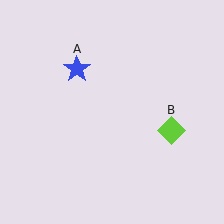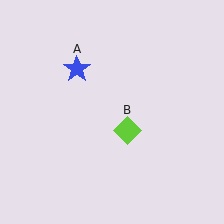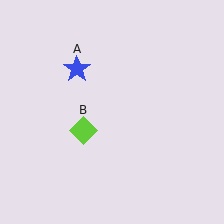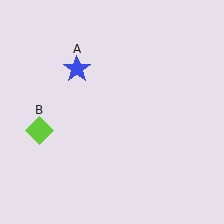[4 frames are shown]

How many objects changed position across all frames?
1 object changed position: lime diamond (object B).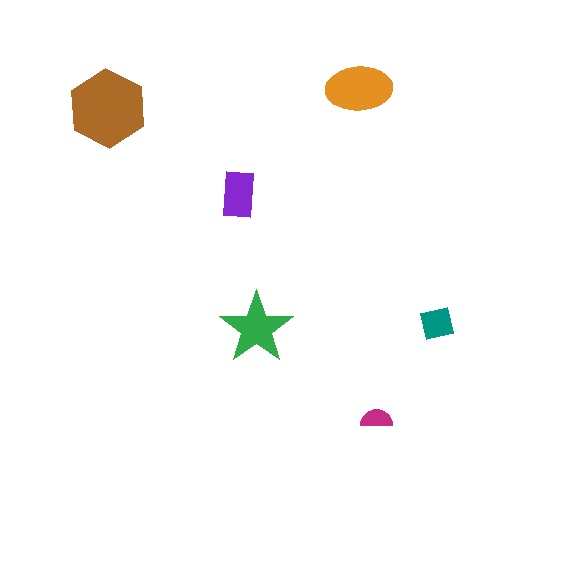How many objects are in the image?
There are 6 objects in the image.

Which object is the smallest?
The magenta semicircle.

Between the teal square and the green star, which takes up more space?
The green star.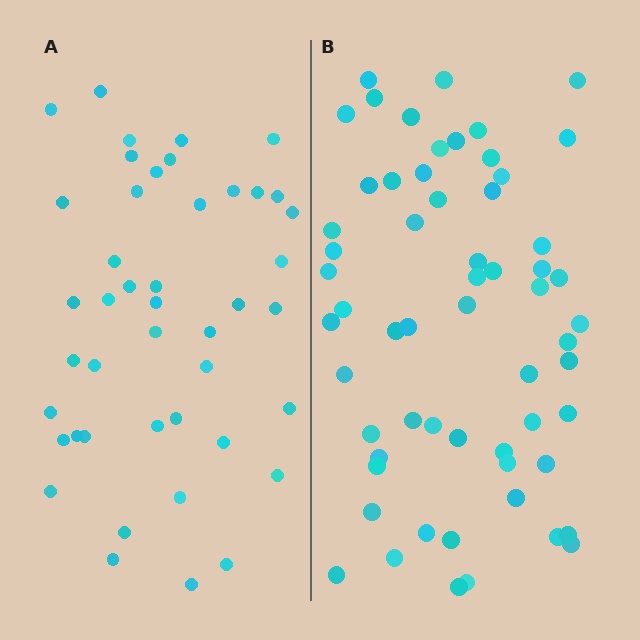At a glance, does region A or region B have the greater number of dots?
Region B (the right region) has more dots.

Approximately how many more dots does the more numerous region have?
Region B has approximately 15 more dots than region A.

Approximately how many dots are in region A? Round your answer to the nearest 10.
About 40 dots. (The exact count is 44, which rounds to 40.)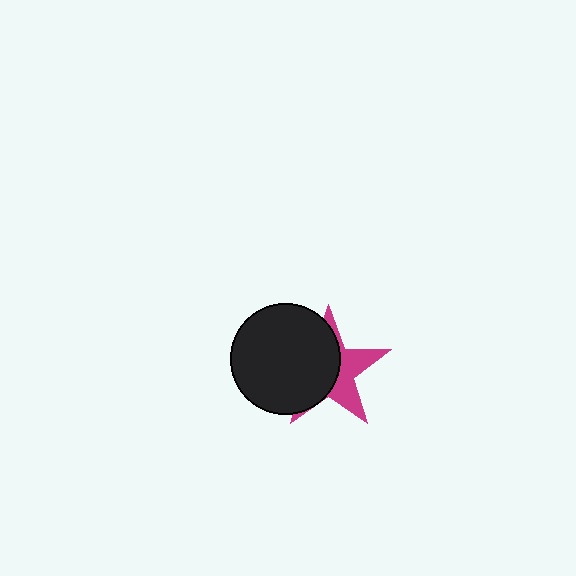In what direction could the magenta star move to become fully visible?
The magenta star could move right. That would shift it out from behind the black circle entirely.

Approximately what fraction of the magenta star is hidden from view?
Roughly 59% of the magenta star is hidden behind the black circle.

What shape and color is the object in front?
The object in front is a black circle.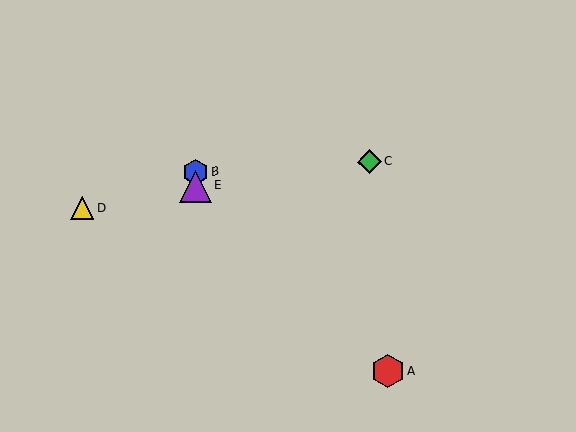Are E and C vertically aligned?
No, E is at x≈195 and C is at x≈369.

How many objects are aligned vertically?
2 objects (B, E) are aligned vertically.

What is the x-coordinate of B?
Object B is at x≈195.